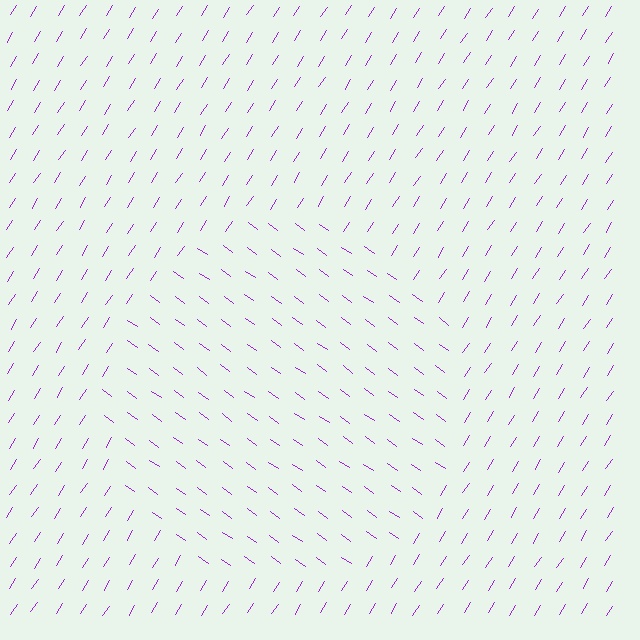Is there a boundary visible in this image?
Yes, there is a texture boundary formed by a change in line orientation.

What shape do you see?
I see a circle.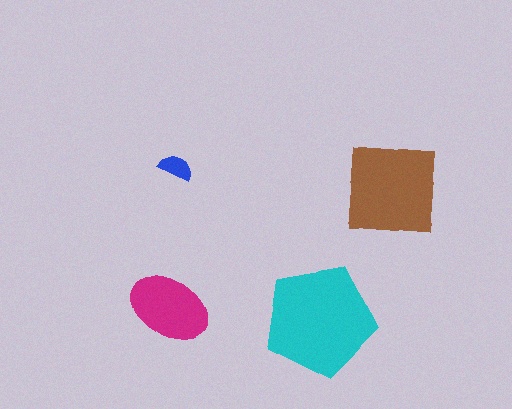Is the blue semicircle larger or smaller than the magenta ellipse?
Smaller.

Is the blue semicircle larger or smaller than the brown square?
Smaller.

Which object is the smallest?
The blue semicircle.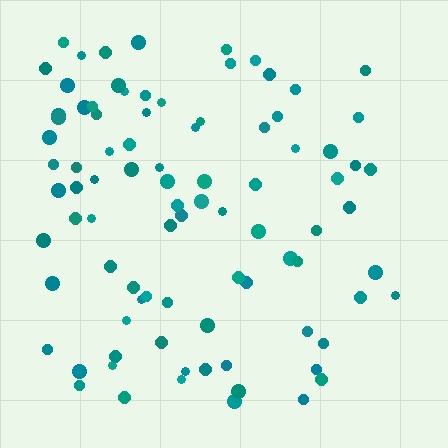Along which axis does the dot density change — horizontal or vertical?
Horizontal.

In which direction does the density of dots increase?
From right to left, with the left side densest.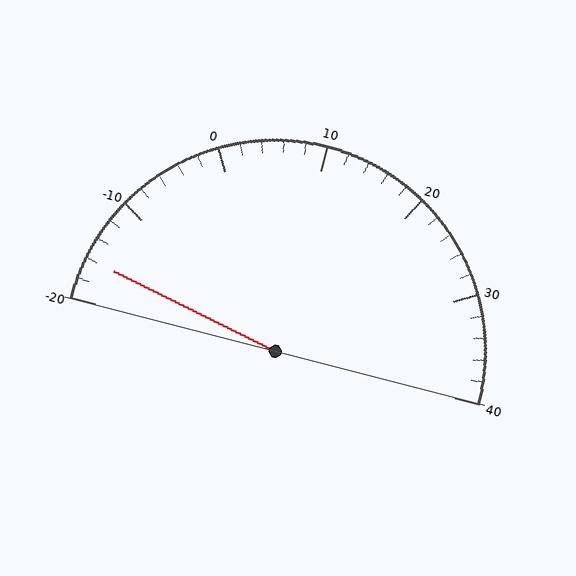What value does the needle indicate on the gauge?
The needle indicates approximately -16.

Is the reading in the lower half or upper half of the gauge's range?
The reading is in the lower half of the range (-20 to 40).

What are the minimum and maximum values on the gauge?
The gauge ranges from -20 to 40.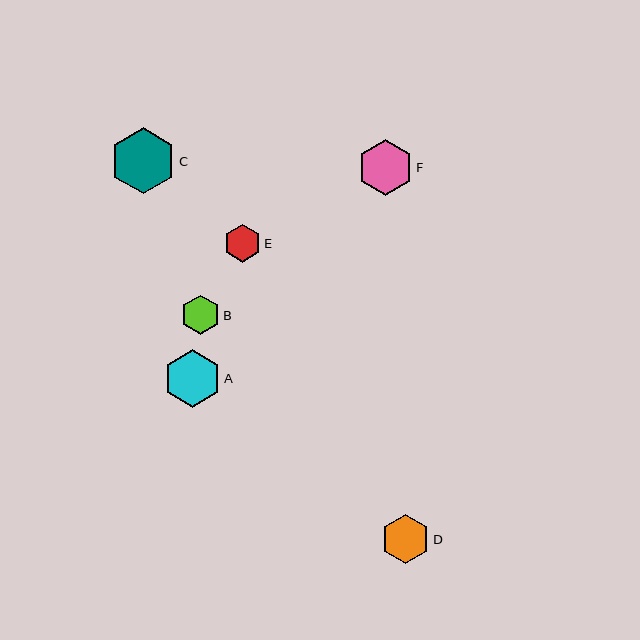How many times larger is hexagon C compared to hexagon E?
Hexagon C is approximately 1.8 times the size of hexagon E.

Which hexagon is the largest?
Hexagon C is the largest with a size of approximately 66 pixels.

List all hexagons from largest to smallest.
From largest to smallest: C, A, F, D, B, E.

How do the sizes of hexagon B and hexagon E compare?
Hexagon B and hexagon E are approximately the same size.